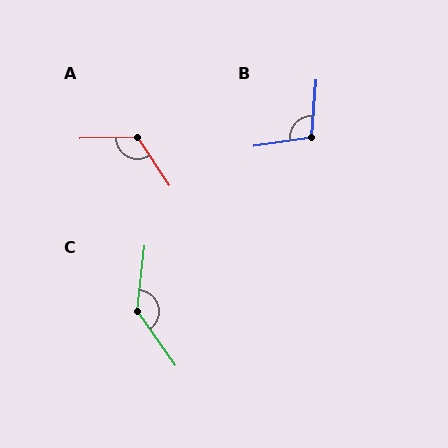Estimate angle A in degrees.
Approximately 122 degrees.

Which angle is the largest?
C, at approximately 138 degrees.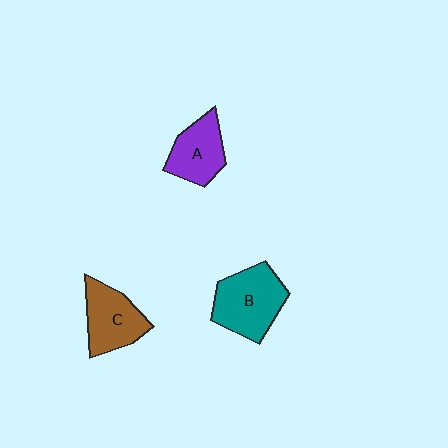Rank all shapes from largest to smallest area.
From largest to smallest: B (teal), C (brown), A (purple).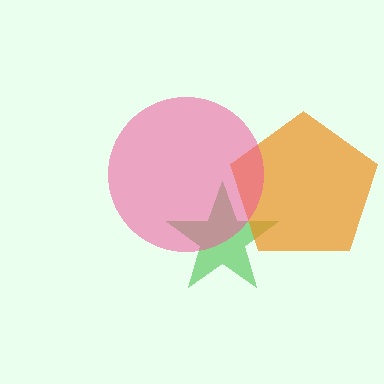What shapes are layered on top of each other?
The layered shapes are: a green star, an orange pentagon, a pink circle.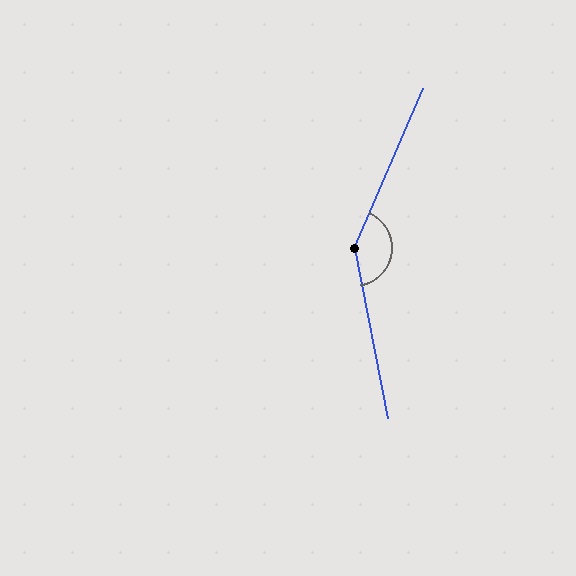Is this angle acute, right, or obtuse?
It is obtuse.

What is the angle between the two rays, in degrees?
Approximately 146 degrees.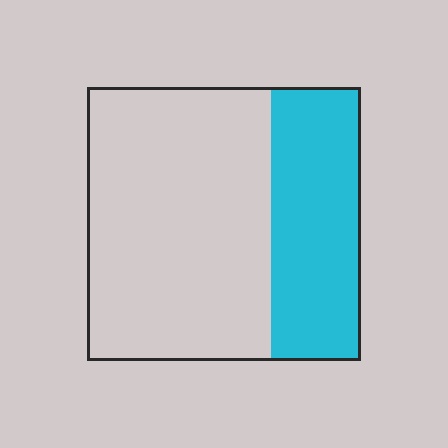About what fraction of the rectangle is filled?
About one third (1/3).